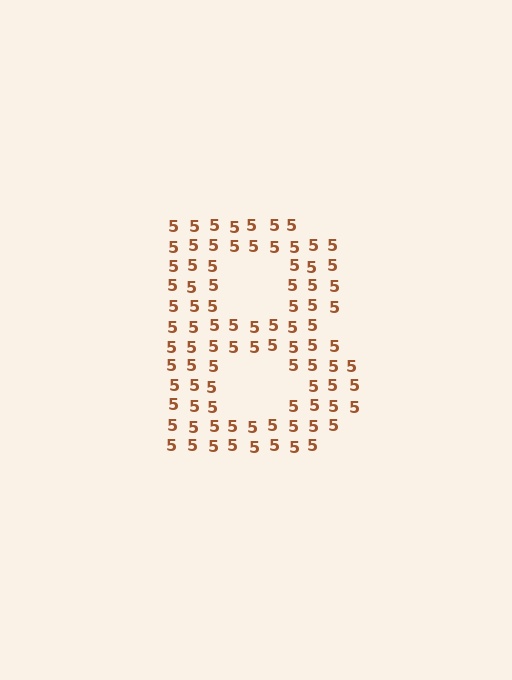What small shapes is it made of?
It is made of small digit 5's.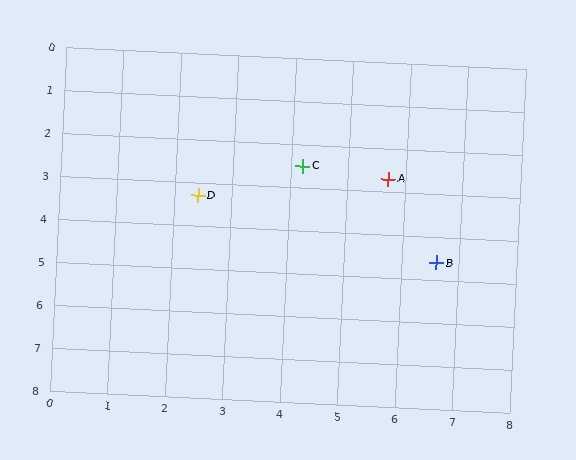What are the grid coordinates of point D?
Point D is at approximately (2.4, 3.3).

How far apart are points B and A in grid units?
Points B and A are about 2.1 grid units apart.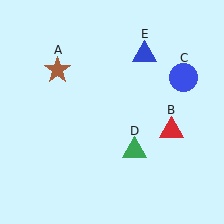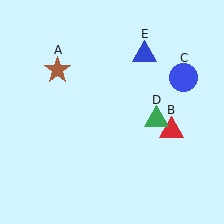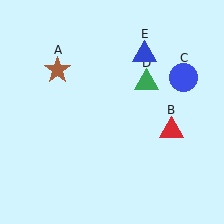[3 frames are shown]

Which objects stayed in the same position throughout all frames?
Brown star (object A) and red triangle (object B) and blue circle (object C) and blue triangle (object E) remained stationary.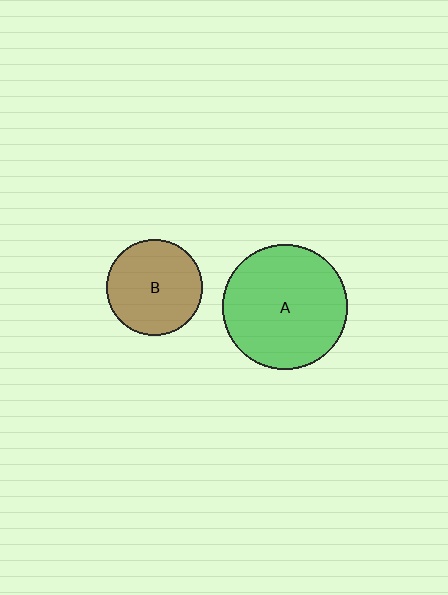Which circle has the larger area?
Circle A (green).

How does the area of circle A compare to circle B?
Approximately 1.7 times.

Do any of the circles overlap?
No, none of the circles overlap.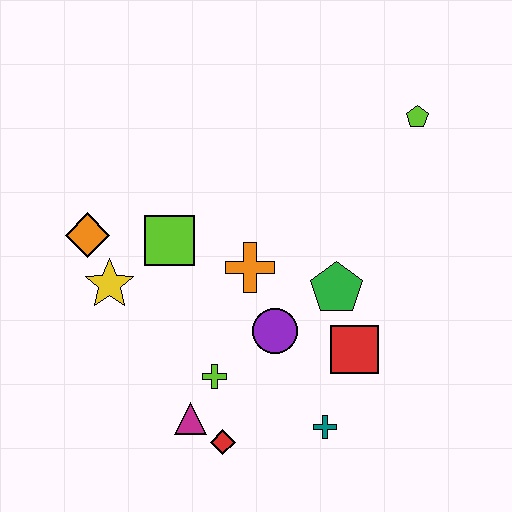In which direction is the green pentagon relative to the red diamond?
The green pentagon is above the red diamond.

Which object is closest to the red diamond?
The magenta triangle is closest to the red diamond.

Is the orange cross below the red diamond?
No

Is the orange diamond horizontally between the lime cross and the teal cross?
No